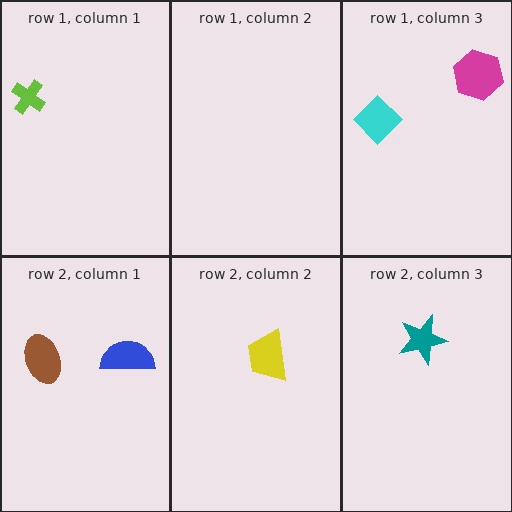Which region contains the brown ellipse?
The row 2, column 1 region.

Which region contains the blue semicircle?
The row 2, column 1 region.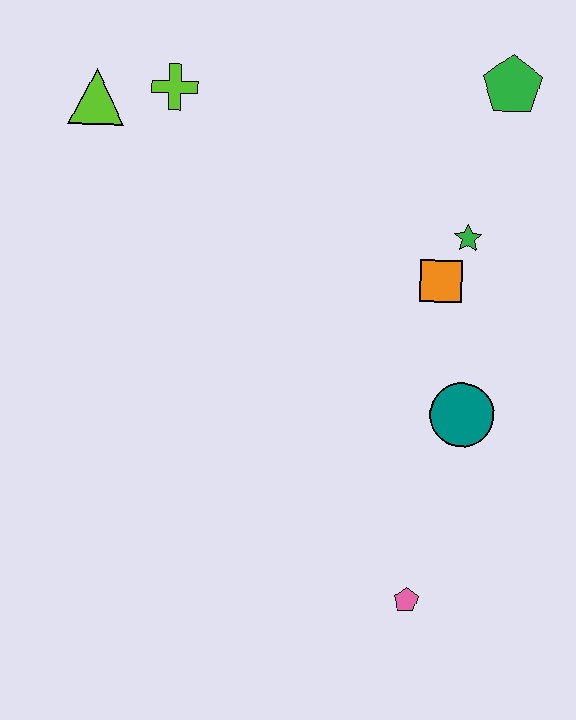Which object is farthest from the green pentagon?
The pink pentagon is farthest from the green pentagon.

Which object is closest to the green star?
The orange square is closest to the green star.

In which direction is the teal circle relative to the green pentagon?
The teal circle is below the green pentagon.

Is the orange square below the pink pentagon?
No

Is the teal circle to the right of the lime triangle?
Yes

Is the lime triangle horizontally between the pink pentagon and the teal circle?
No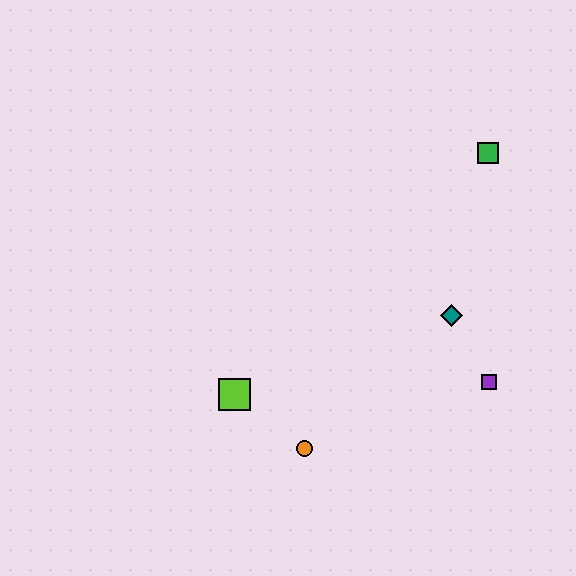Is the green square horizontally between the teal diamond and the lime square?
No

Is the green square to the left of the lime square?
No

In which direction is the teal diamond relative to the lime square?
The teal diamond is to the right of the lime square.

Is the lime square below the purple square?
Yes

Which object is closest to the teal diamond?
The purple square is closest to the teal diamond.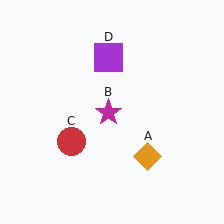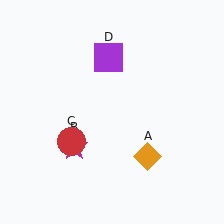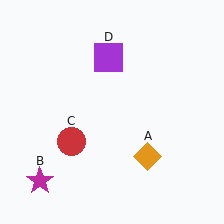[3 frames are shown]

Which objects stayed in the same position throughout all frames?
Orange diamond (object A) and red circle (object C) and purple square (object D) remained stationary.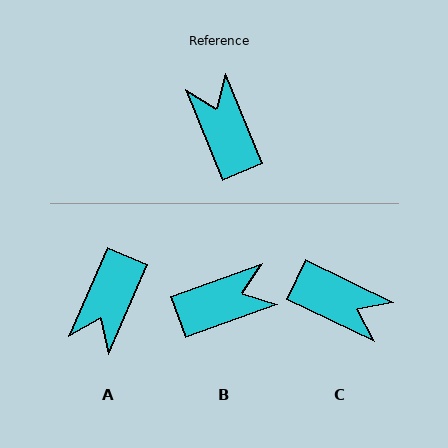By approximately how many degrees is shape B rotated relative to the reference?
Approximately 92 degrees clockwise.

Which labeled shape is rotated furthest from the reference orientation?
C, about 138 degrees away.